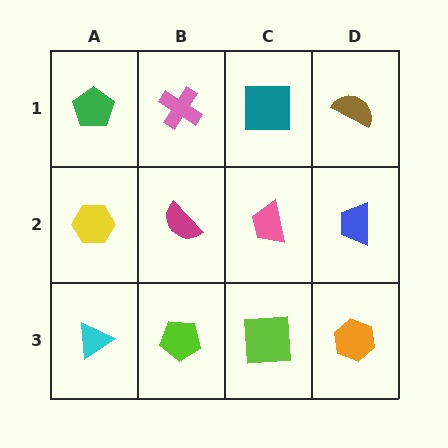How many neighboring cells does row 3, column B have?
3.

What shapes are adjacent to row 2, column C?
A teal square (row 1, column C), a lime square (row 3, column C), a magenta semicircle (row 2, column B), a blue trapezoid (row 2, column D).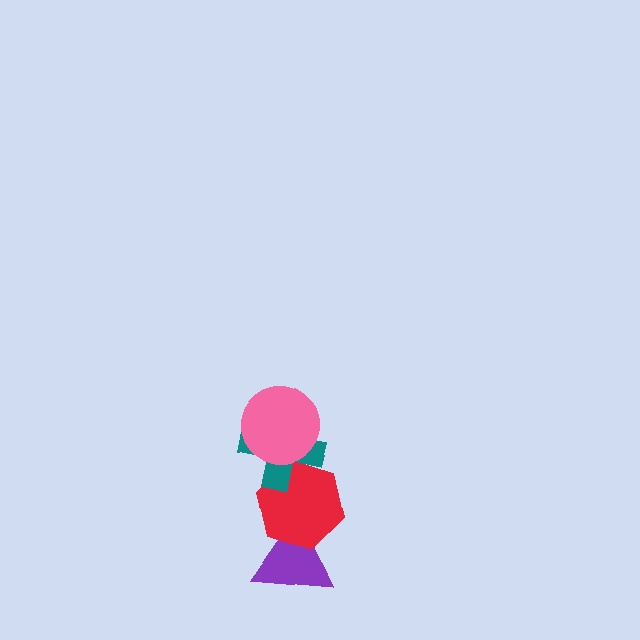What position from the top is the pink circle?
The pink circle is 1st from the top.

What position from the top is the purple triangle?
The purple triangle is 4th from the top.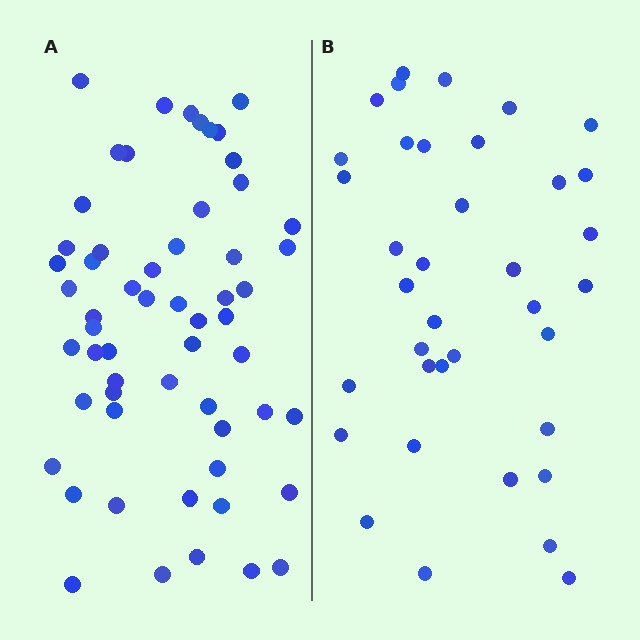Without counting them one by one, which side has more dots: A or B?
Region A (the left region) has more dots.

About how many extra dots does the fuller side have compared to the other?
Region A has approximately 20 more dots than region B.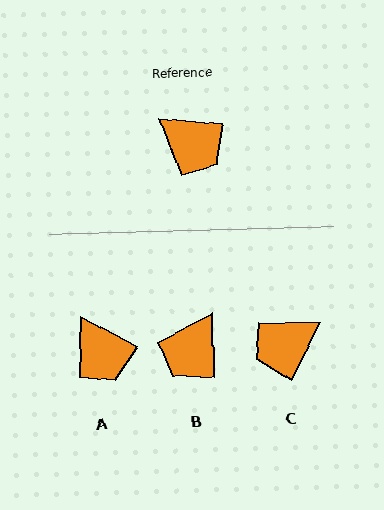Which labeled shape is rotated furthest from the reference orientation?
C, about 111 degrees away.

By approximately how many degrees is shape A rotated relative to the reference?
Approximately 23 degrees clockwise.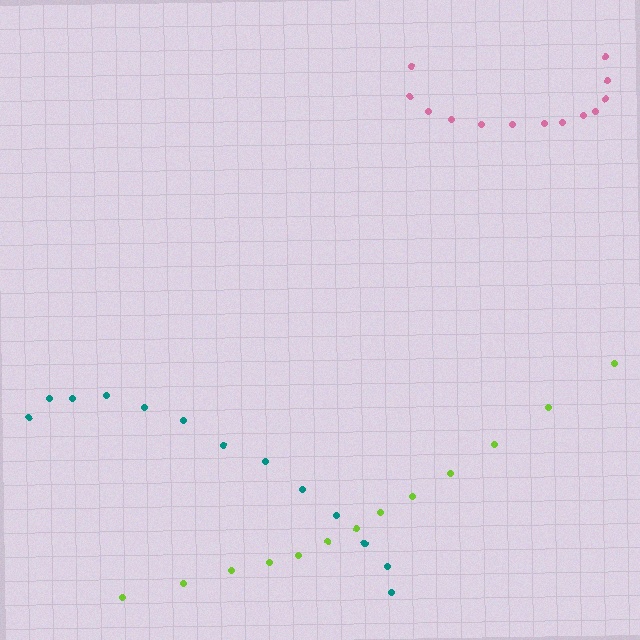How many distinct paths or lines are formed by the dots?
There are 3 distinct paths.